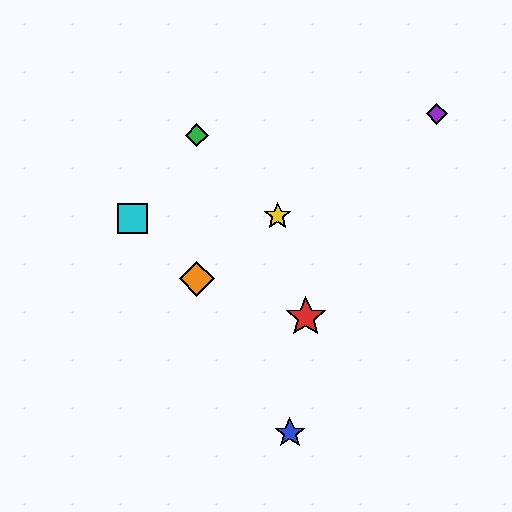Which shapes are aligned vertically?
The green diamond, the orange diamond are aligned vertically.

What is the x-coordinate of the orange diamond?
The orange diamond is at x≈197.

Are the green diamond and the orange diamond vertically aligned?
Yes, both are at x≈197.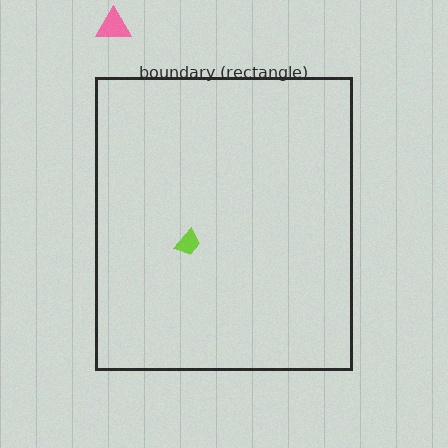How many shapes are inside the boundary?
1 inside, 1 outside.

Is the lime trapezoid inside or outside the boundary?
Inside.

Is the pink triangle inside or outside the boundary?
Outside.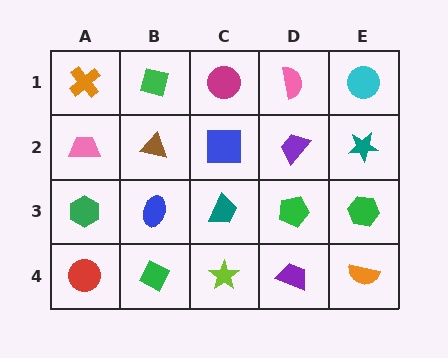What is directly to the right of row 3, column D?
A green hexagon.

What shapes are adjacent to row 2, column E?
A cyan circle (row 1, column E), a green hexagon (row 3, column E), a purple trapezoid (row 2, column D).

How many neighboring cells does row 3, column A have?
3.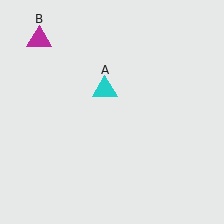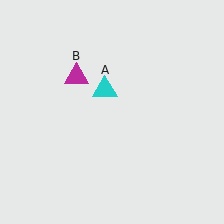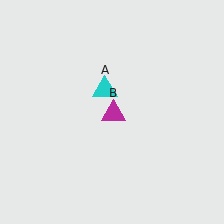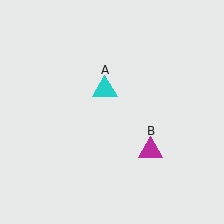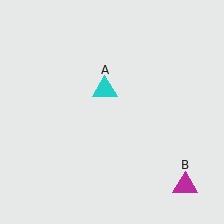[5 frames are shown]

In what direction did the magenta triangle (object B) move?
The magenta triangle (object B) moved down and to the right.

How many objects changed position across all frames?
1 object changed position: magenta triangle (object B).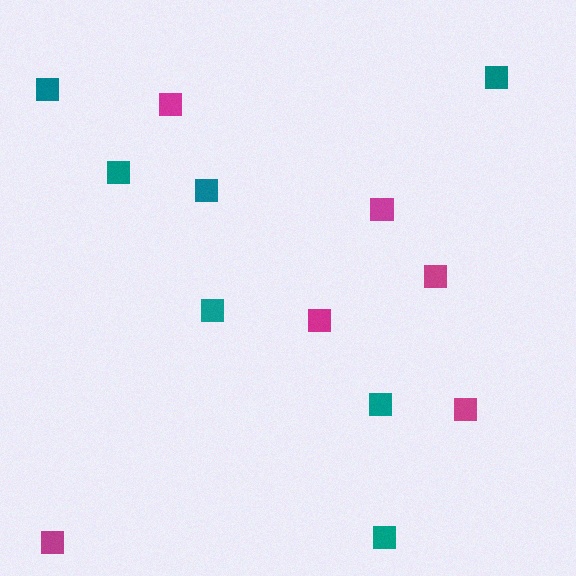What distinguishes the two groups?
There are 2 groups: one group of magenta squares (6) and one group of teal squares (7).